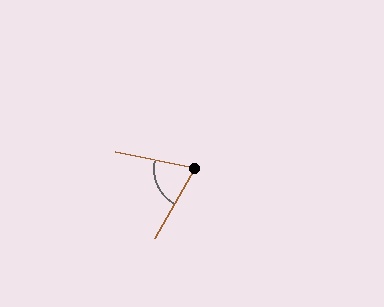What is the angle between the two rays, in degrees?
Approximately 72 degrees.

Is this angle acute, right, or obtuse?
It is acute.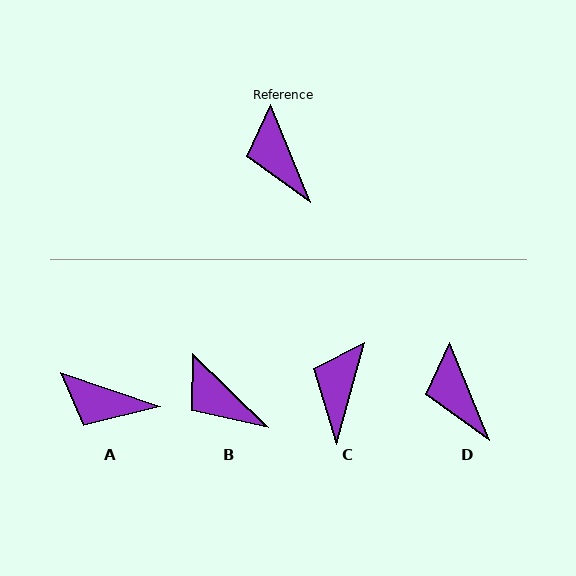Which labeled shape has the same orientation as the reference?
D.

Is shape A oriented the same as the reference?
No, it is off by about 49 degrees.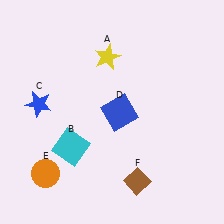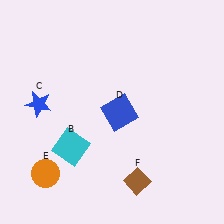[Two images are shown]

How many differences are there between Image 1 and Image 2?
There is 1 difference between the two images.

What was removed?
The yellow star (A) was removed in Image 2.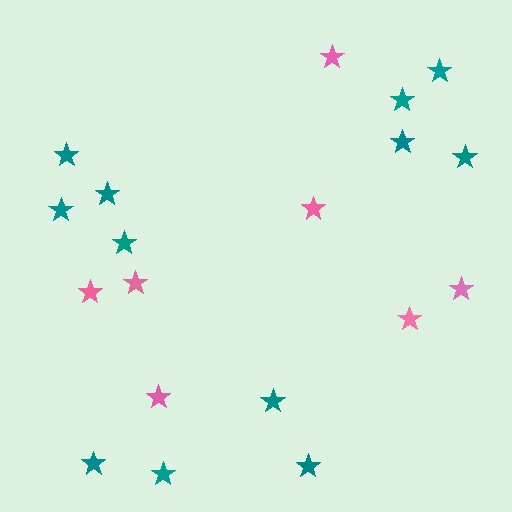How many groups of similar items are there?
There are 2 groups: one group of teal stars (12) and one group of pink stars (7).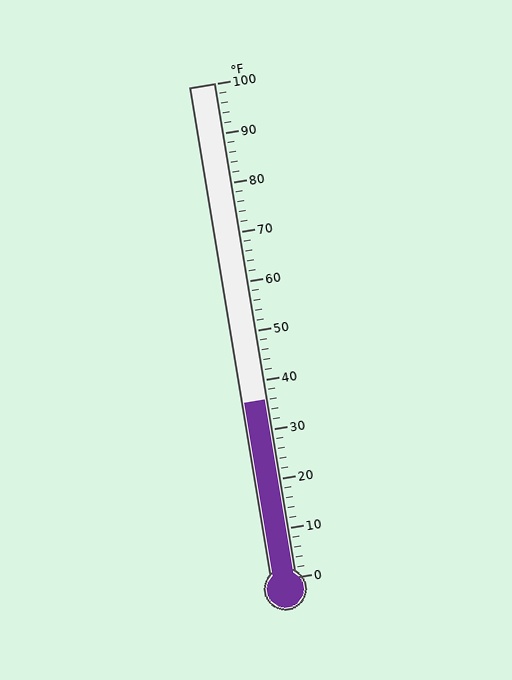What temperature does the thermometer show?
The thermometer shows approximately 36°F.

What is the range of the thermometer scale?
The thermometer scale ranges from 0°F to 100°F.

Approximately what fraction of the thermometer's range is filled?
The thermometer is filled to approximately 35% of its range.